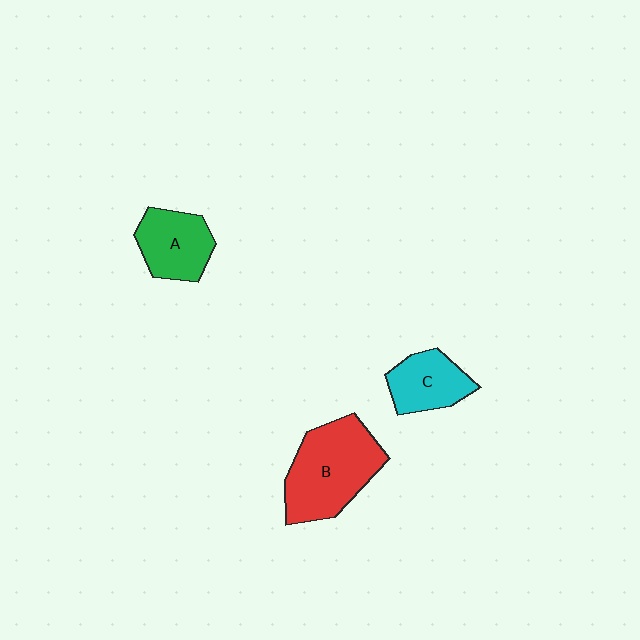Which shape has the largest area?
Shape B (red).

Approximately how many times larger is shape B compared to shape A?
Approximately 1.6 times.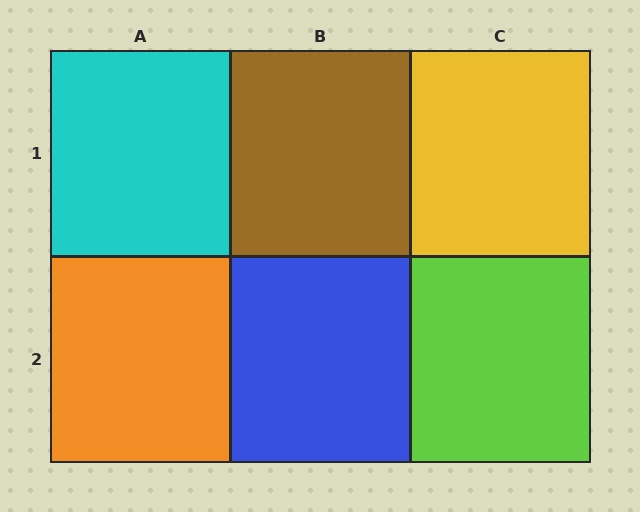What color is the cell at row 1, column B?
Brown.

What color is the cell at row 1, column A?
Cyan.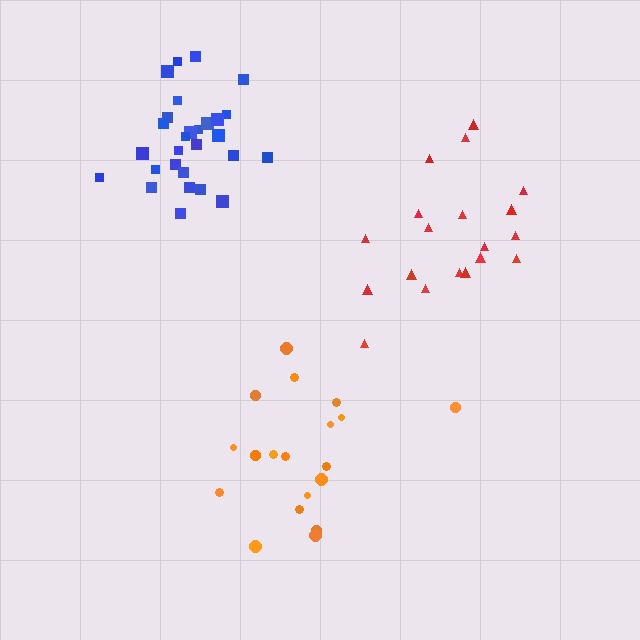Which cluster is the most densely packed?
Blue.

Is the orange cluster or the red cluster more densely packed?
Red.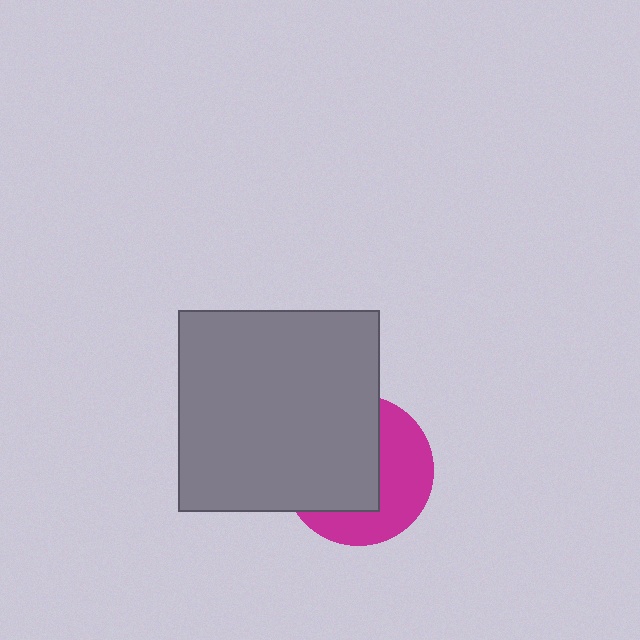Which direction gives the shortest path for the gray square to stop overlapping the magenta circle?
Moving left gives the shortest separation.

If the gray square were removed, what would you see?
You would see the complete magenta circle.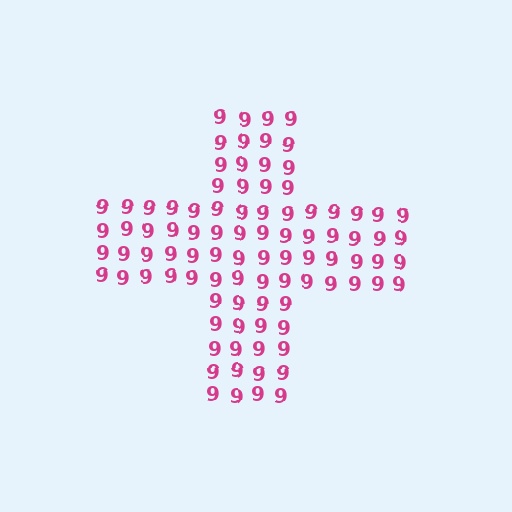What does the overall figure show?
The overall figure shows a cross.